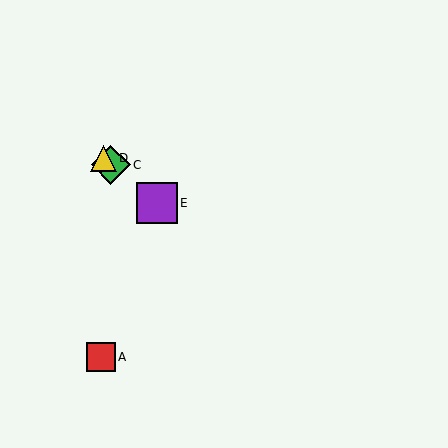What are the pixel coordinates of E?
Object E is at (157, 203).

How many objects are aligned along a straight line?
4 objects (B, C, D, E) are aligned along a straight line.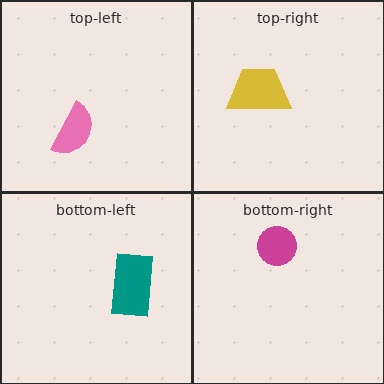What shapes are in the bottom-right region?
The magenta circle.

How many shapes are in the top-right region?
1.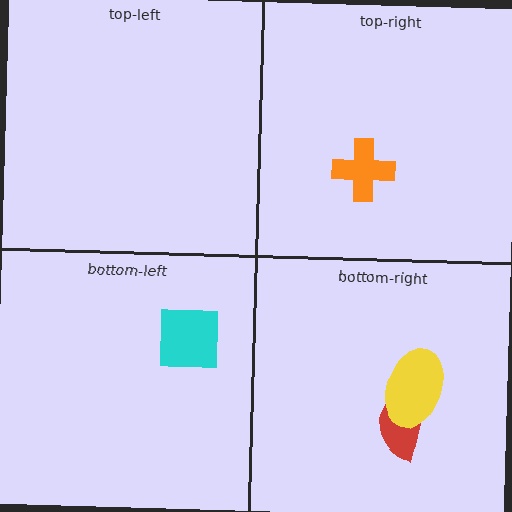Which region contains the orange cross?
The top-right region.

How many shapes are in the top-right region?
1.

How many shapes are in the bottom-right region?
2.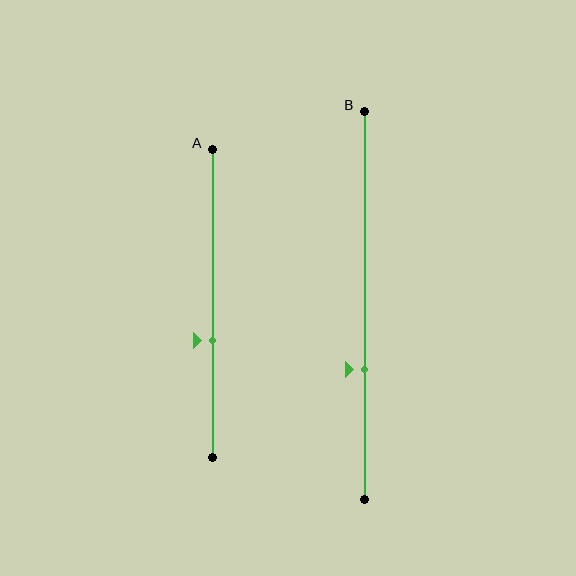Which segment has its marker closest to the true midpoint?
Segment A has its marker closest to the true midpoint.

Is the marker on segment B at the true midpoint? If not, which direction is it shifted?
No, the marker on segment B is shifted downward by about 16% of the segment length.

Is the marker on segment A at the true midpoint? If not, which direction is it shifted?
No, the marker on segment A is shifted downward by about 12% of the segment length.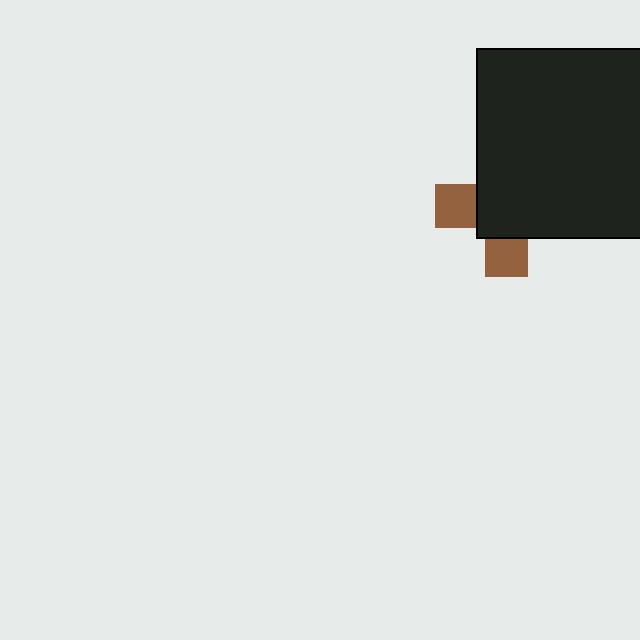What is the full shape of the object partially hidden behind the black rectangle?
The partially hidden object is a brown cross.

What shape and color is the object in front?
The object in front is a black rectangle.